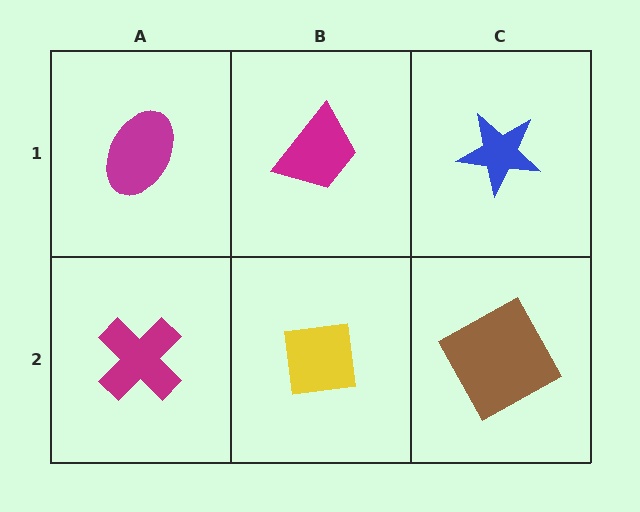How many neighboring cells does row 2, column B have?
3.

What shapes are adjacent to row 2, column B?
A magenta trapezoid (row 1, column B), a magenta cross (row 2, column A), a brown square (row 2, column C).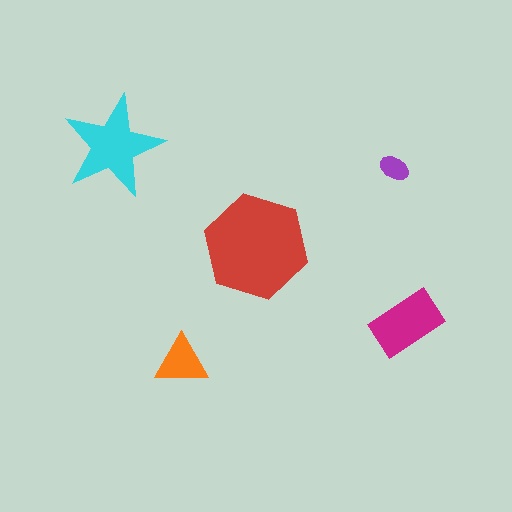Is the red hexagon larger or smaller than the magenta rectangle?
Larger.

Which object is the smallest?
The purple ellipse.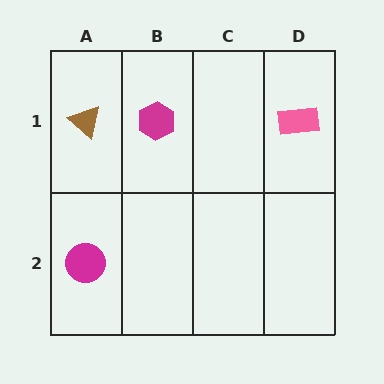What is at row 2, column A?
A magenta circle.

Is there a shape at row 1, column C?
No, that cell is empty.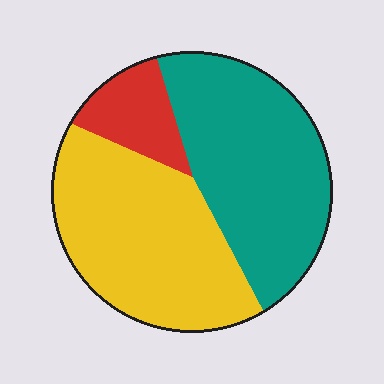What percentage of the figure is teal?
Teal covers around 45% of the figure.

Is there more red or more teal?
Teal.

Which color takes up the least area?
Red, at roughly 10%.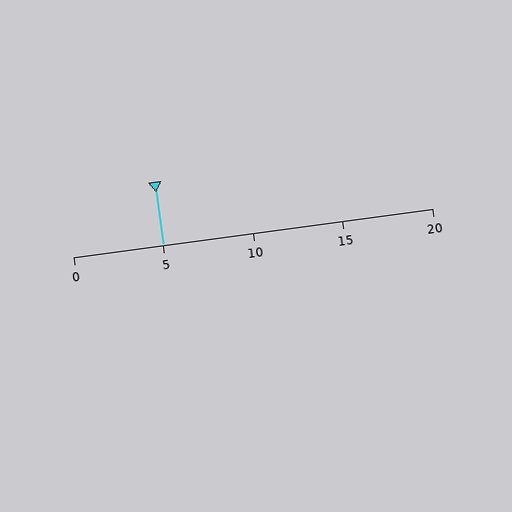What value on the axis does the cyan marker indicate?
The marker indicates approximately 5.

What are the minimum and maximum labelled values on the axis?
The axis runs from 0 to 20.